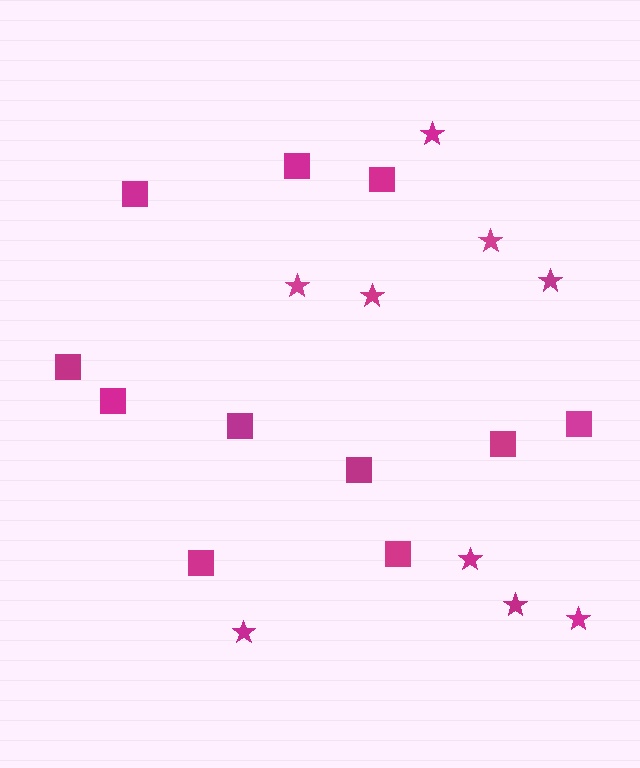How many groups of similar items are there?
There are 2 groups: one group of stars (9) and one group of squares (11).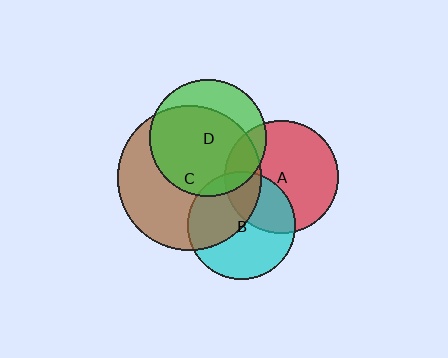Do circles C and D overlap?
Yes.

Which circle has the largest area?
Circle C (brown).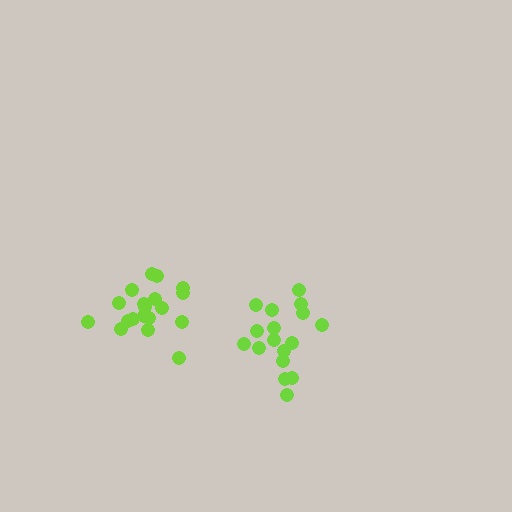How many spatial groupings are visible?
There are 2 spatial groupings.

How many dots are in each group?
Group 1: 17 dots, Group 2: 19 dots (36 total).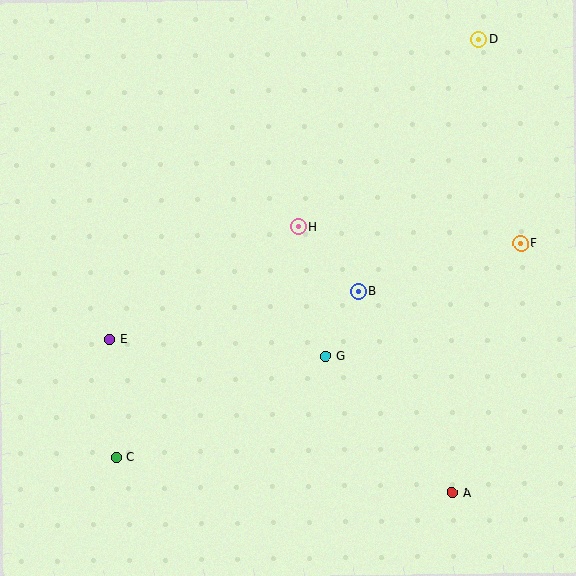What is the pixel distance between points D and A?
The distance between D and A is 454 pixels.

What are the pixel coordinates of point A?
Point A is at (452, 493).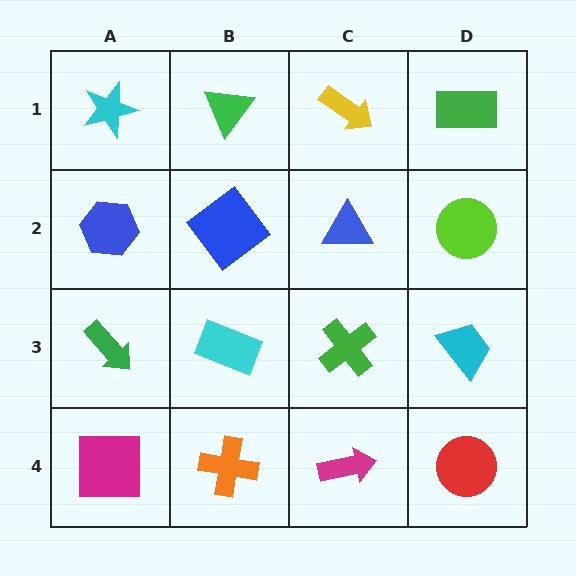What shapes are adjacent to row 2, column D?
A green rectangle (row 1, column D), a cyan trapezoid (row 3, column D), a blue triangle (row 2, column C).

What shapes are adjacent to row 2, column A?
A cyan star (row 1, column A), a green arrow (row 3, column A), a blue diamond (row 2, column B).